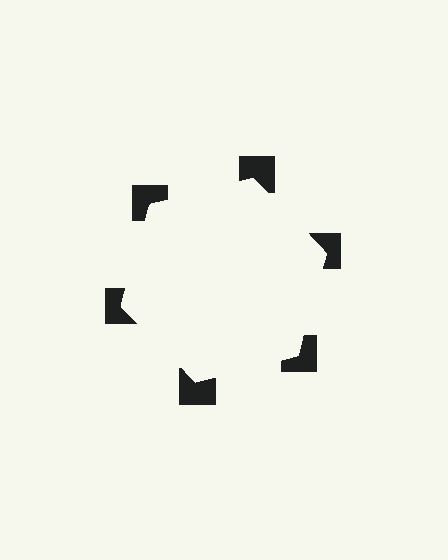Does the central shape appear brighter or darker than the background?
It typically appears slightly brighter than the background, even though no actual brightness change is drawn.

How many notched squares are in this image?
There are 6 — one at each vertex of the illusory hexagon.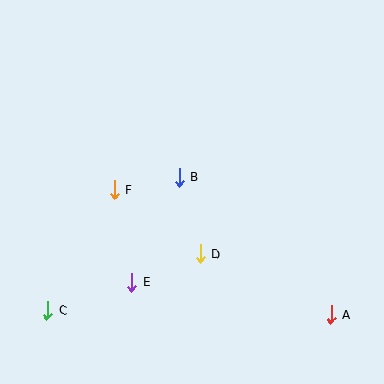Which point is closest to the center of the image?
Point B at (179, 177) is closest to the center.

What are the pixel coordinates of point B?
Point B is at (179, 177).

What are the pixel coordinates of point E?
Point E is at (132, 282).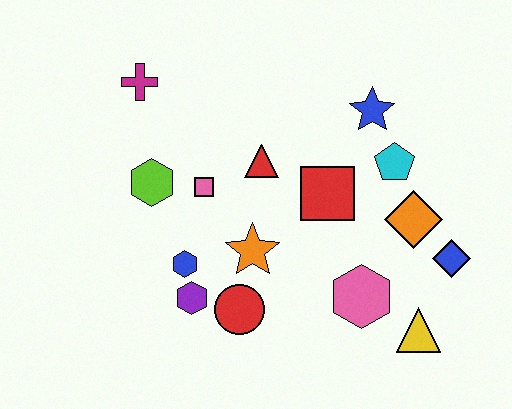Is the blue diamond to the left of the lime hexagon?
No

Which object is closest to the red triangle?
The pink square is closest to the red triangle.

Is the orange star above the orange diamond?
No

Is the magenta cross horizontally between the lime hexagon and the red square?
No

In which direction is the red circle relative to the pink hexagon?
The red circle is to the left of the pink hexagon.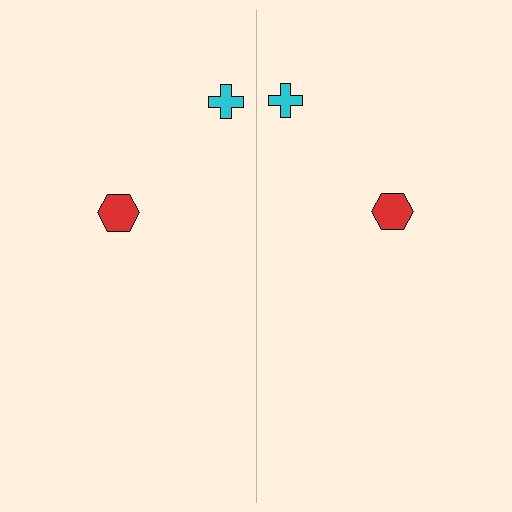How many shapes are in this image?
There are 4 shapes in this image.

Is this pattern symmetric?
Yes, this pattern has bilateral (reflection) symmetry.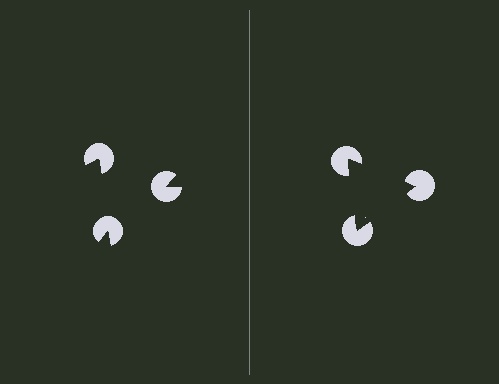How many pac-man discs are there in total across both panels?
6 — 3 on each side.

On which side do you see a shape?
An illusory triangle appears on the right side. On the left side the wedge cuts are rotated, so no coherent shape forms.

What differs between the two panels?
The pac-man discs are positioned identically on both sides; only the wedge orientations differ. On the right they align to a triangle; on the left they are misaligned.